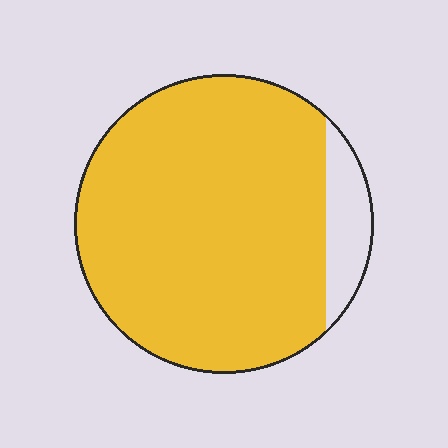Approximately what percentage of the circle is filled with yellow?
Approximately 90%.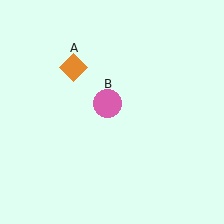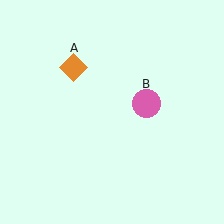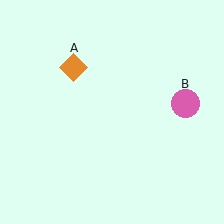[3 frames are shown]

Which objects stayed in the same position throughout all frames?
Orange diamond (object A) remained stationary.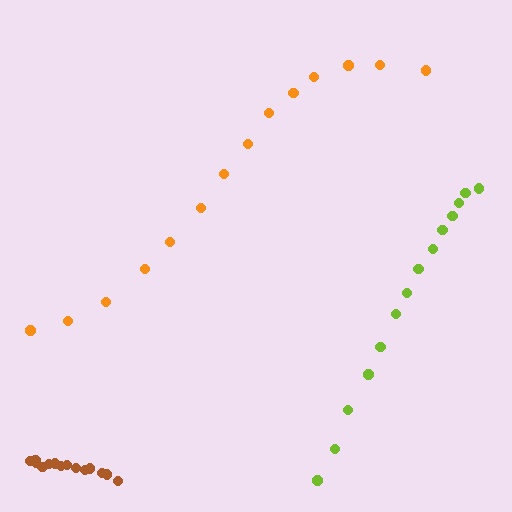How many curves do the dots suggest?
There are 3 distinct paths.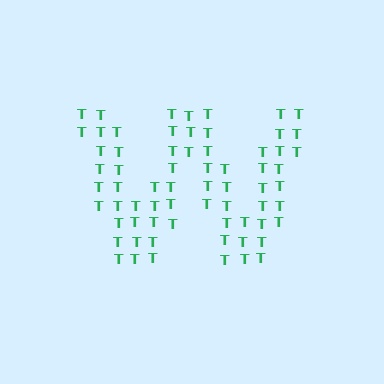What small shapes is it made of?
It is made of small letter T's.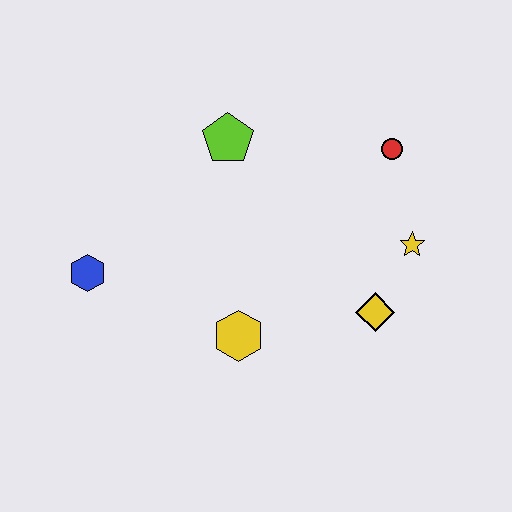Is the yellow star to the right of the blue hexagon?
Yes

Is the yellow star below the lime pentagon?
Yes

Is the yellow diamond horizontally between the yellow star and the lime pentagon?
Yes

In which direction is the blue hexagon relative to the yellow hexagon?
The blue hexagon is to the left of the yellow hexagon.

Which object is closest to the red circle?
The yellow star is closest to the red circle.